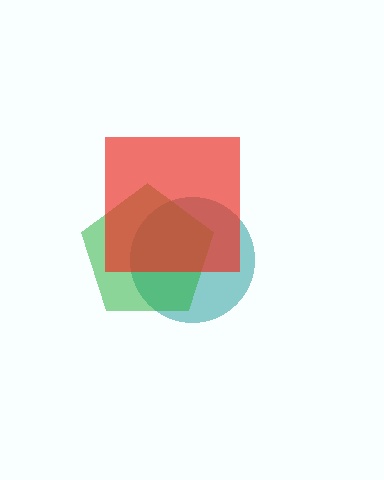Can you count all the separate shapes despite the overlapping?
Yes, there are 3 separate shapes.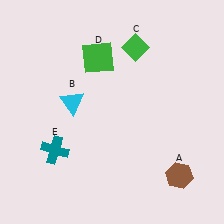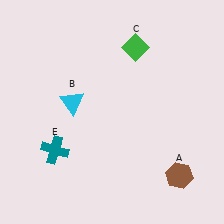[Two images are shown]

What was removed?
The green square (D) was removed in Image 2.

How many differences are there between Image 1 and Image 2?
There is 1 difference between the two images.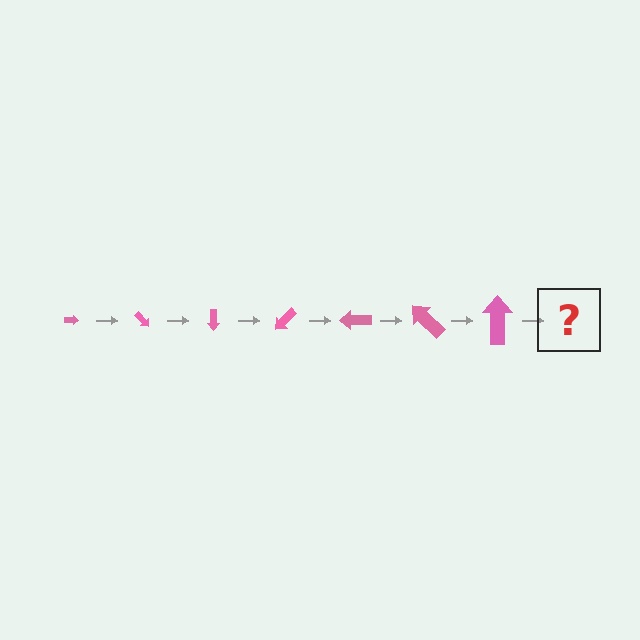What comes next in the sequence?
The next element should be an arrow, larger than the previous one and rotated 315 degrees from the start.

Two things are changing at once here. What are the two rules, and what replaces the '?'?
The two rules are that the arrow grows larger each step and it rotates 45 degrees each step. The '?' should be an arrow, larger than the previous one and rotated 315 degrees from the start.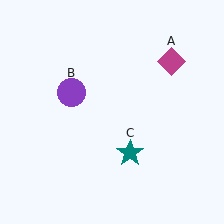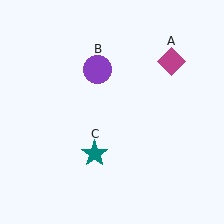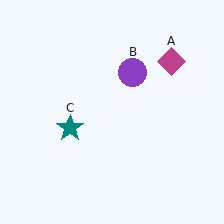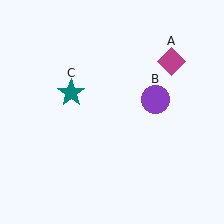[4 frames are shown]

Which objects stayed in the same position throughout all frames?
Magenta diamond (object A) remained stationary.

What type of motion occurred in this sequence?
The purple circle (object B), teal star (object C) rotated clockwise around the center of the scene.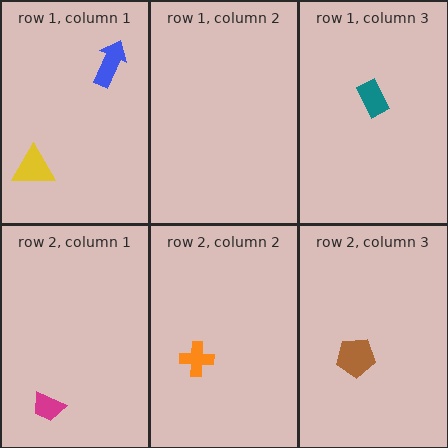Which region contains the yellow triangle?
The row 1, column 1 region.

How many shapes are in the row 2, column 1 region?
1.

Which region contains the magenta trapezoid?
The row 2, column 1 region.